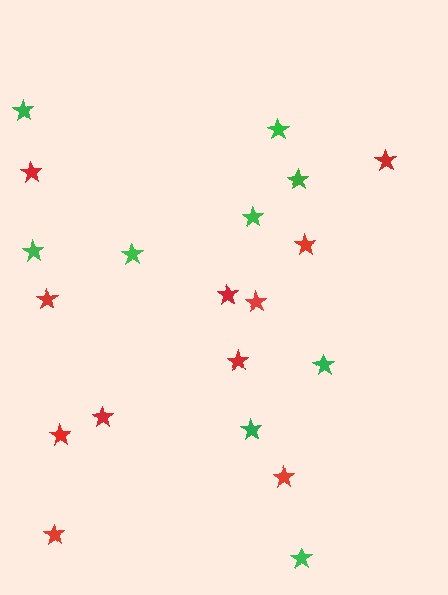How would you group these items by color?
There are 2 groups: one group of red stars (11) and one group of green stars (9).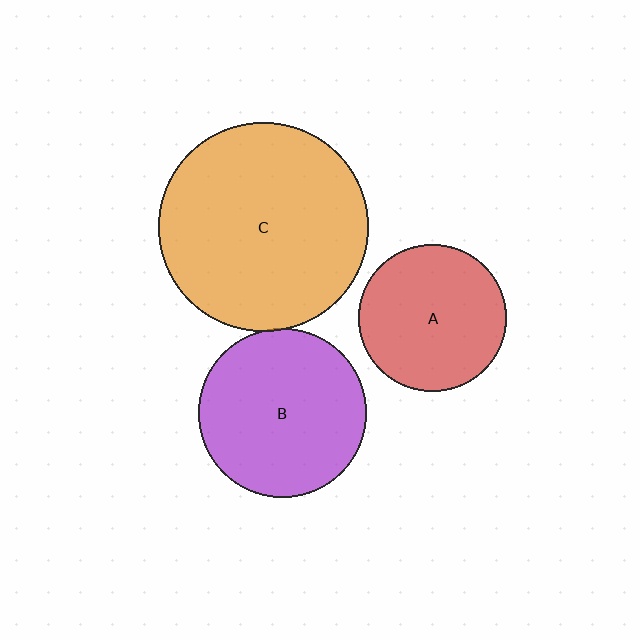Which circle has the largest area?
Circle C (orange).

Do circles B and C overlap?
Yes.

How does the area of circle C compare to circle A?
Approximately 2.0 times.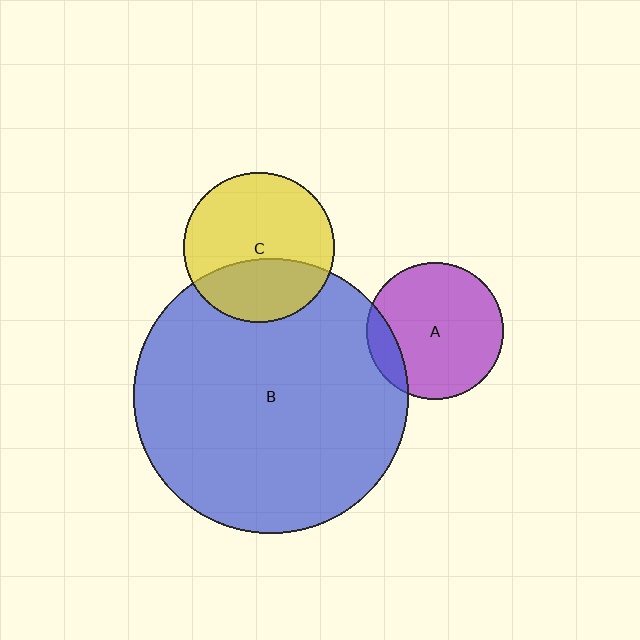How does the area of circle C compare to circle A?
Approximately 1.2 times.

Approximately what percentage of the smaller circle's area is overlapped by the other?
Approximately 15%.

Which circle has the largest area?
Circle B (blue).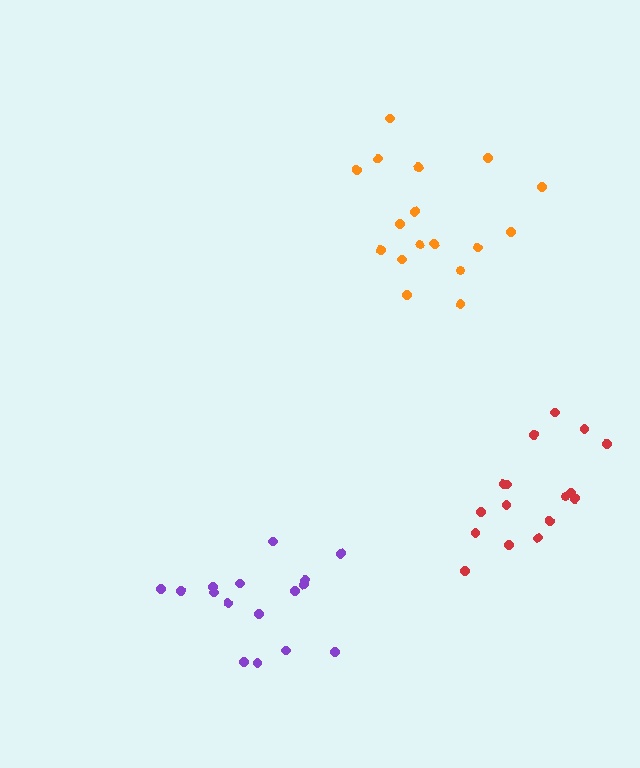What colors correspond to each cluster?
The clusters are colored: orange, purple, red.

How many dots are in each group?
Group 1: 17 dots, Group 2: 16 dots, Group 3: 16 dots (49 total).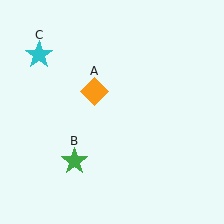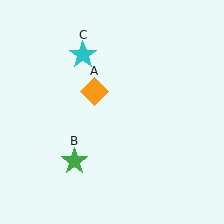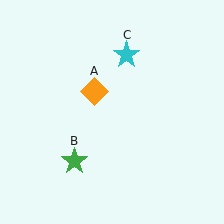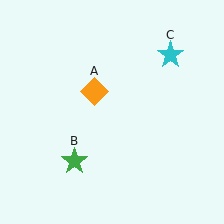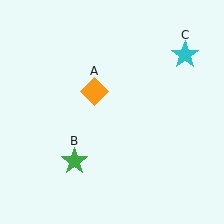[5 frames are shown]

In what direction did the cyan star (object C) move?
The cyan star (object C) moved right.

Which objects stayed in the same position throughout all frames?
Orange diamond (object A) and green star (object B) remained stationary.